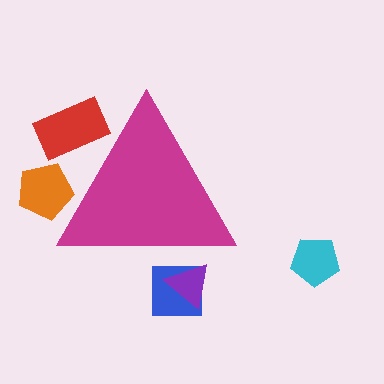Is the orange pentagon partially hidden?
Yes, the orange pentagon is partially hidden behind the magenta triangle.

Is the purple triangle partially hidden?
Yes, the purple triangle is partially hidden behind the magenta triangle.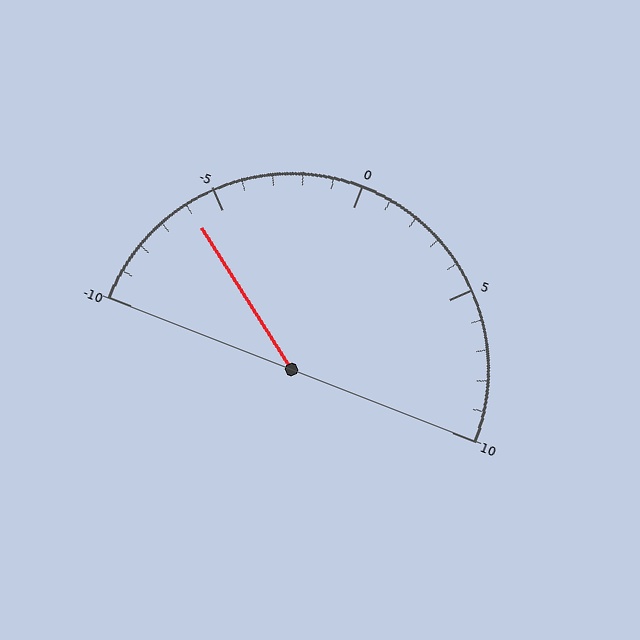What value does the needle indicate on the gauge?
The needle indicates approximately -6.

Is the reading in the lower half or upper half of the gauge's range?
The reading is in the lower half of the range (-10 to 10).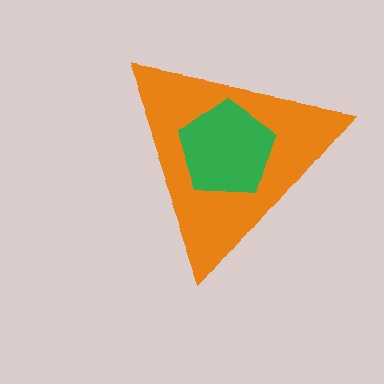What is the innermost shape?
The green pentagon.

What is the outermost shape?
The orange triangle.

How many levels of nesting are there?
2.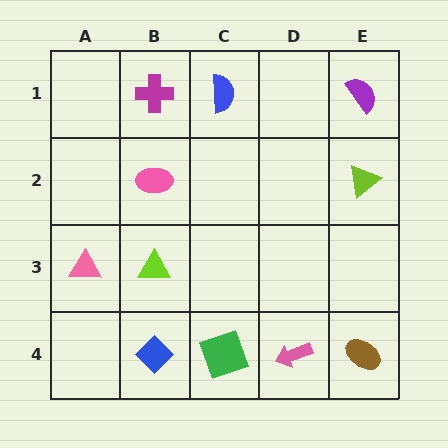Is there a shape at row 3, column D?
No, that cell is empty.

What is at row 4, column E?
A brown ellipse.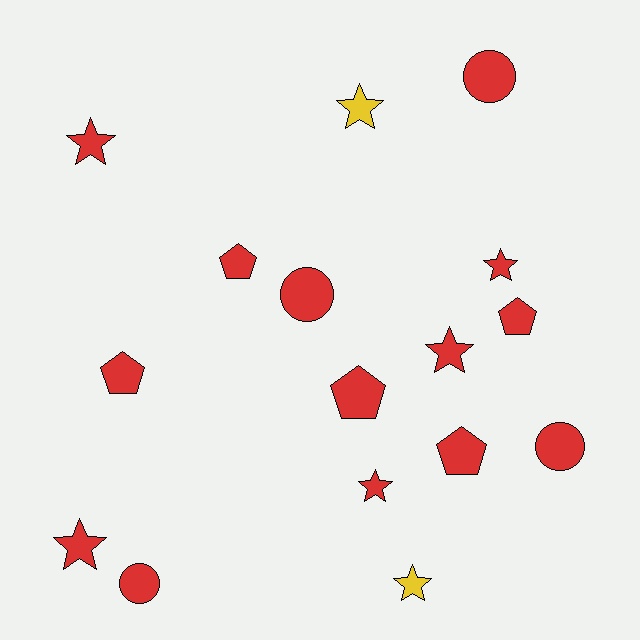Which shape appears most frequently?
Star, with 7 objects.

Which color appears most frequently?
Red, with 14 objects.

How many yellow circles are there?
There are no yellow circles.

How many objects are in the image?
There are 16 objects.